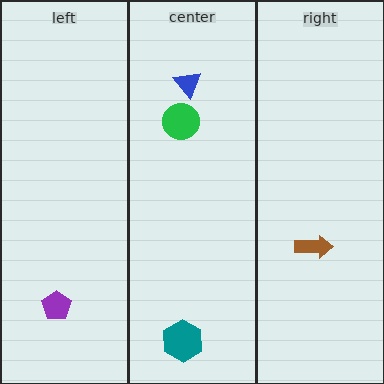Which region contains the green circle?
The center region.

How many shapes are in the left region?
1.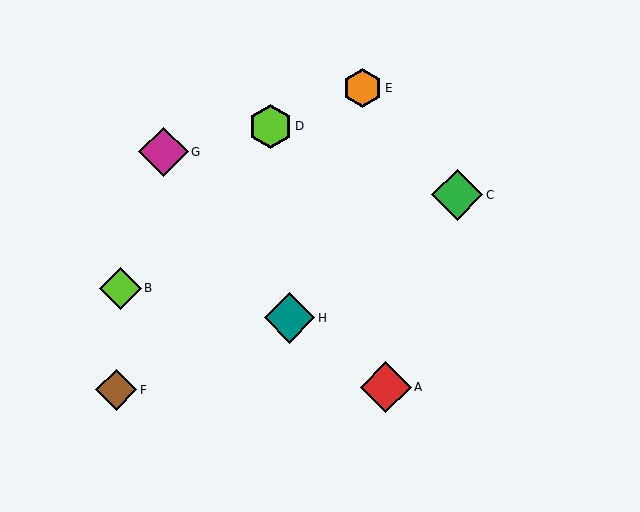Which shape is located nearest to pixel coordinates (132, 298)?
The lime diamond (labeled B) at (120, 288) is nearest to that location.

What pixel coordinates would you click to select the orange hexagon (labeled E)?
Click at (362, 88) to select the orange hexagon E.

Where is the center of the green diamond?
The center of the green diamond is at (457, 195).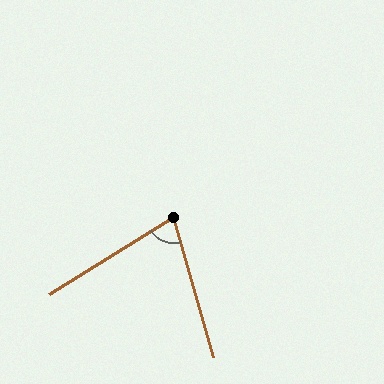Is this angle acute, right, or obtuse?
It is acute.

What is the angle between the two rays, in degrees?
Approximately 74 degrees.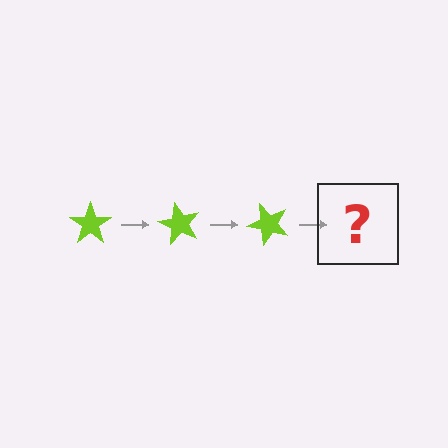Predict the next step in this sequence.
The next step is a lime star rotated 180 degrees.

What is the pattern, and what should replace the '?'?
The pattern is that the star rotates 60 degrees each step. The '?' should be a lime star rotated 180 degrees.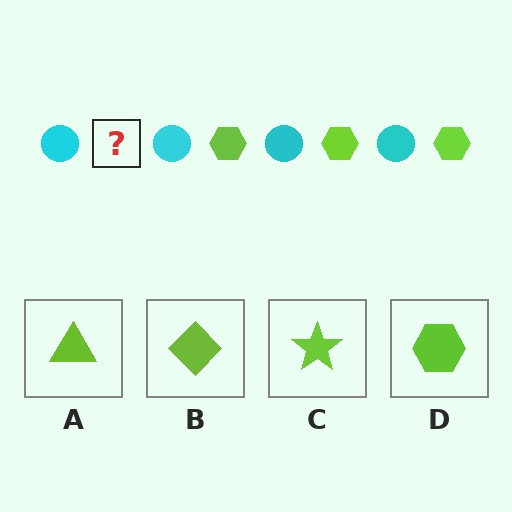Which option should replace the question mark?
Option D.